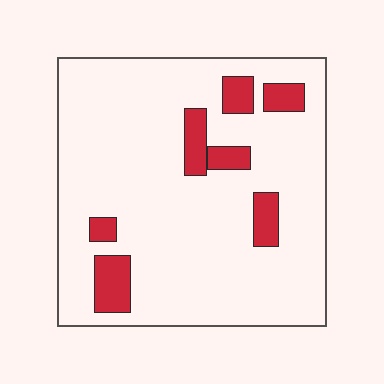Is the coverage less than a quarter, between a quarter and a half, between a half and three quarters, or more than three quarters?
Less than a quarter.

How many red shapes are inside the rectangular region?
7.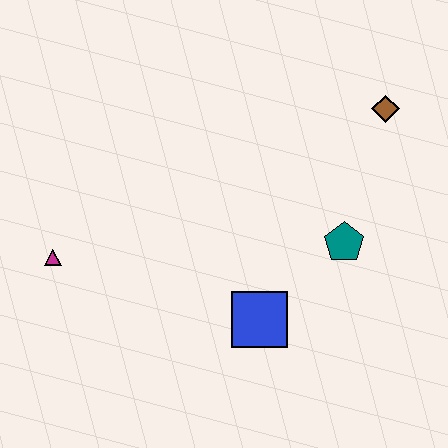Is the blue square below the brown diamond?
Yes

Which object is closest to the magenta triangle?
The blue square is closest to the magenta triangle.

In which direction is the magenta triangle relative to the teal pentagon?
The magenta triangle is to the left of the teal pentagon.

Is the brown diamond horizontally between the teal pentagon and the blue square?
No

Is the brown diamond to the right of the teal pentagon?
Yes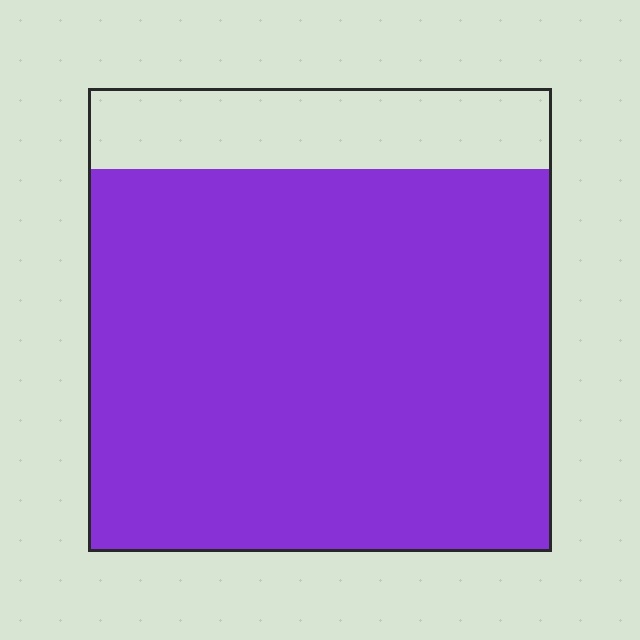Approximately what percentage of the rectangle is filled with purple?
Approximately 85%.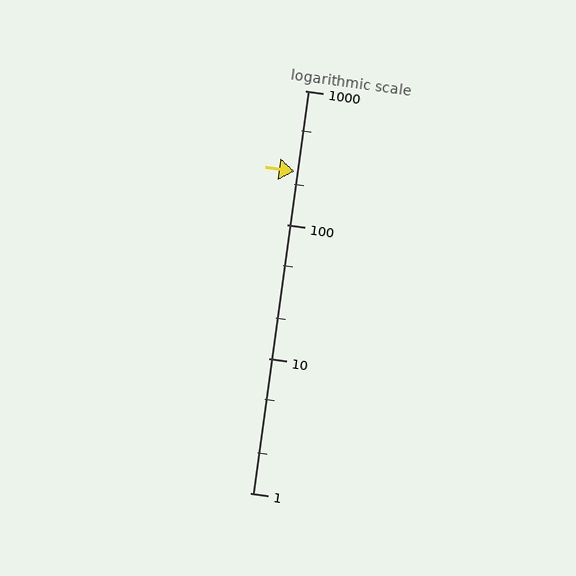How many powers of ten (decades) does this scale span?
The scale spans 3 decades, from 1 to 1000.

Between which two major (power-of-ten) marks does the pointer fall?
The pointer is between 100 and 1000.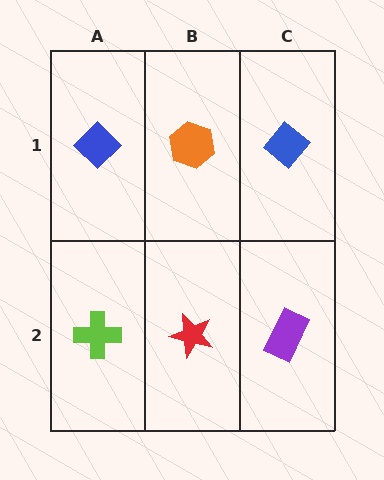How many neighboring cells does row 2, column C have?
2.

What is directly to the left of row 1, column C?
An orange hexagon.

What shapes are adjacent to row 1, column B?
A red star (row 2, column B), a blue diamond (row 1, column A), a blue diamond (row 1, column C).